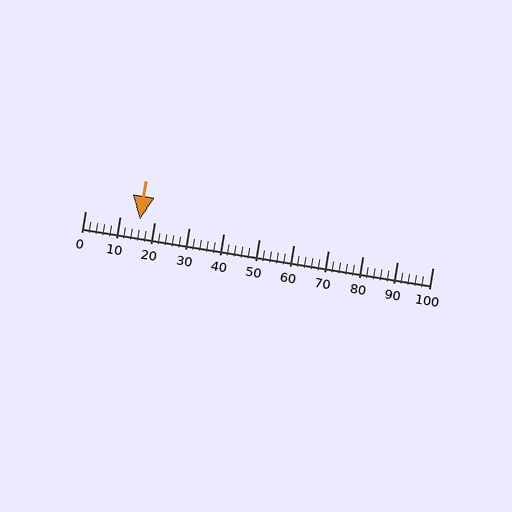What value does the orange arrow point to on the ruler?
The orange arrow points to approximately 16.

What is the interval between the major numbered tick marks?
The major tick marks are spaced 10 units apart.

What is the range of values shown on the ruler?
The ruler shows values from 0 to 100.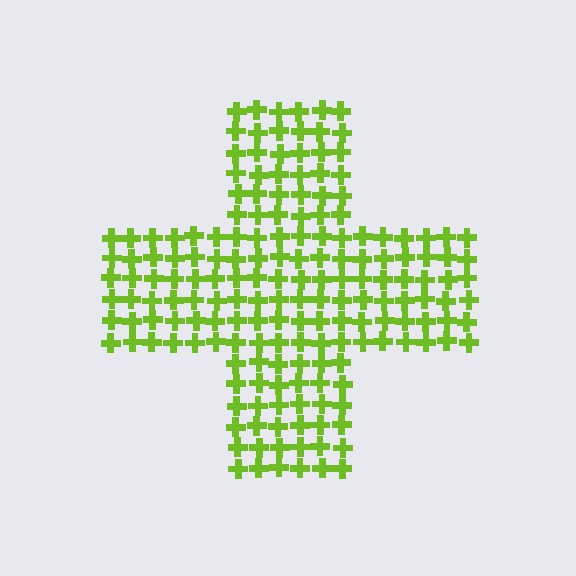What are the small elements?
The small elements are crosses.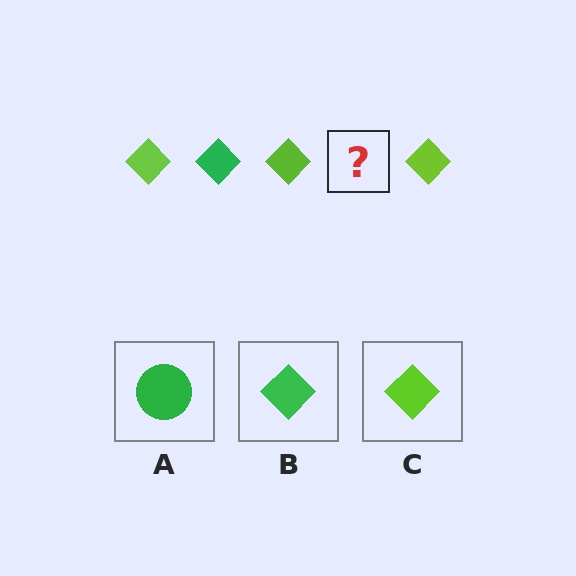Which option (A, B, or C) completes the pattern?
B.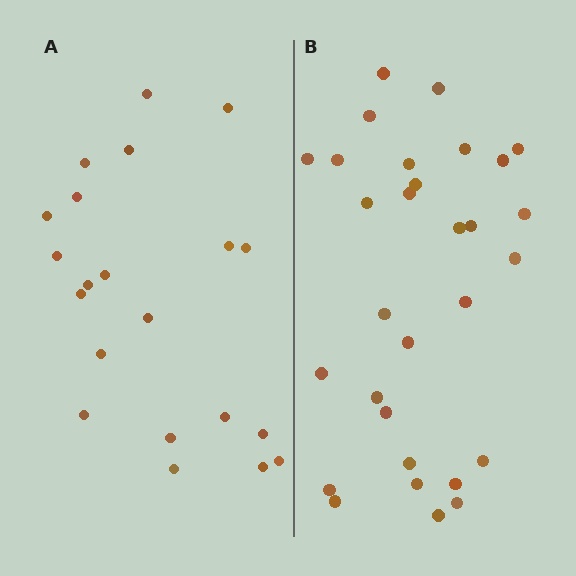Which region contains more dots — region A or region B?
Region B (the right region) has more dots.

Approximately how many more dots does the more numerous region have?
Region B has roughly 8 or so more dots than region A.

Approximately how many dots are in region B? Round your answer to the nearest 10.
About 30 dots.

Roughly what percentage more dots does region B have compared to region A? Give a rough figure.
About 45% more.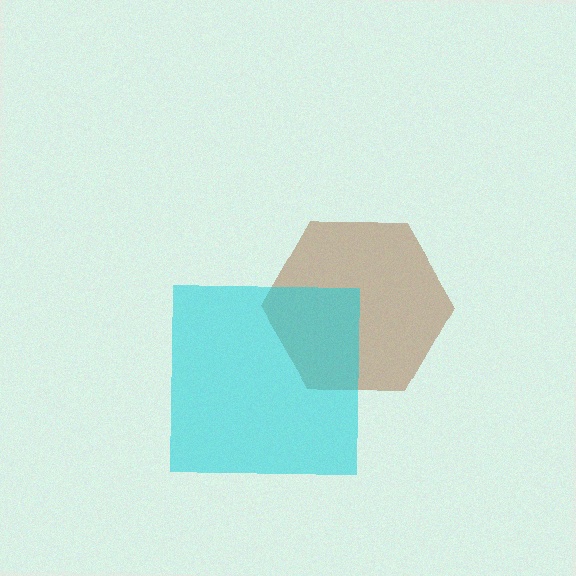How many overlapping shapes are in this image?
There are 2 overlapping shapes in the image.